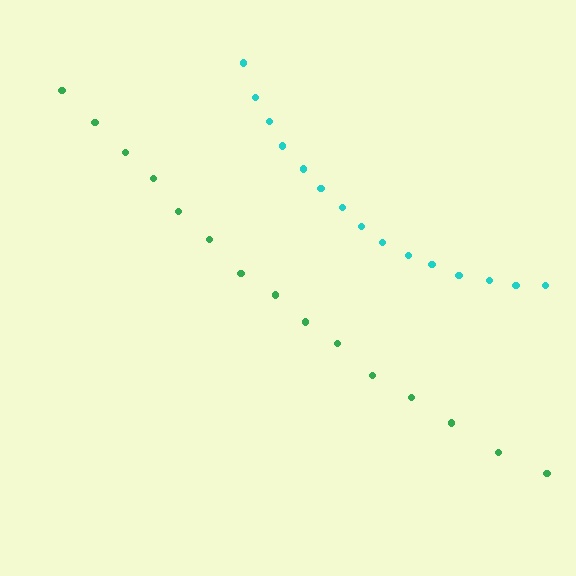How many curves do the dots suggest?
There are 2 distinct paths.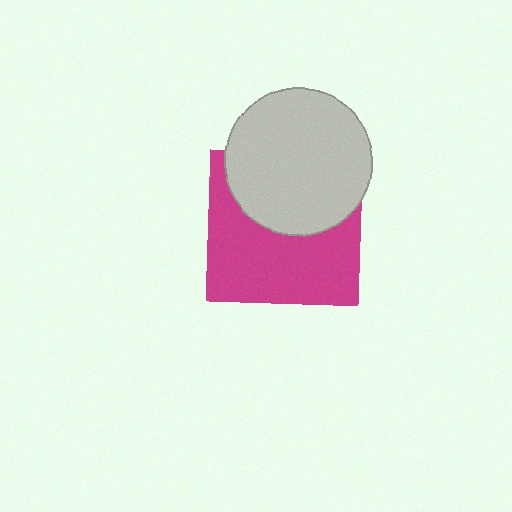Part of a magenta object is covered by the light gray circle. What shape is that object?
It is a square.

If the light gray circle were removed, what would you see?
You would see the complete magenta square.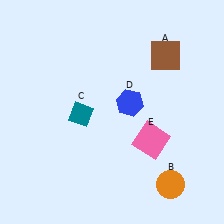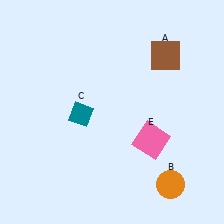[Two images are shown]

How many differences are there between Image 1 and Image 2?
There is 1 difference between the two images.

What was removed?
The blue hexagon (D) was removed in Image 2.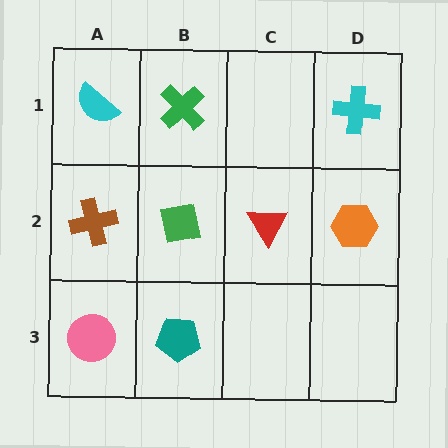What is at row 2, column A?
A brown cross.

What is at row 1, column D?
A cyan cross.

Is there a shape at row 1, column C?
No, that cell is empty.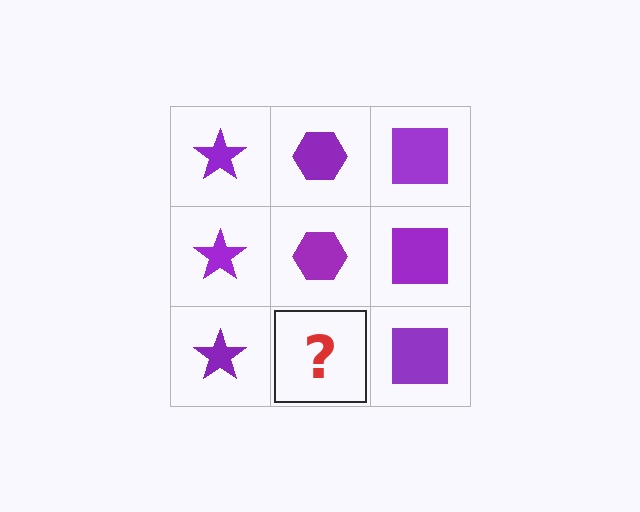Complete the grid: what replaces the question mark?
The question mark should be replaced with a purple hexagon.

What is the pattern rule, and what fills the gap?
The rule is that each column has a consistent shape. The gap should be filled with a purple hexagon.